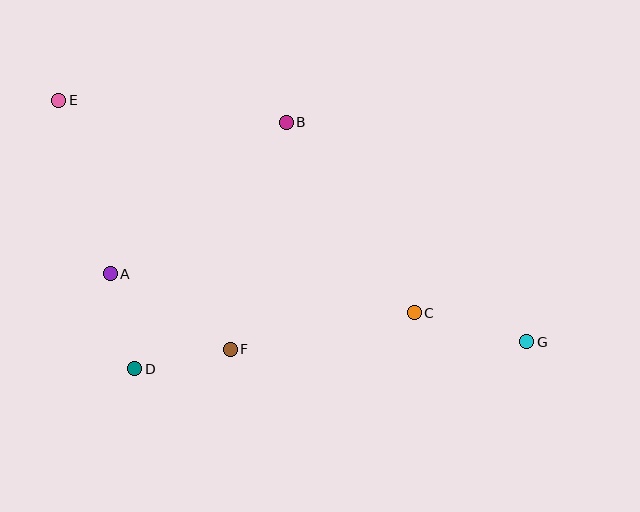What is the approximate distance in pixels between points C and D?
The distance between C and D is approximately 285 pixels.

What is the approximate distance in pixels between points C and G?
The distance between C and G is approximately 116 pixels.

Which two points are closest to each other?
Points D and F are closest to each other.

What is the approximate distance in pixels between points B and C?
The distance between B and C is approximately 230 pixels.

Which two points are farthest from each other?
Points E and G are farthest from each other.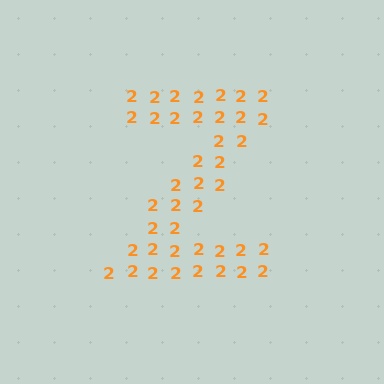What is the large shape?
The large shape is the letter Z.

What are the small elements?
The small elements are digit 2's.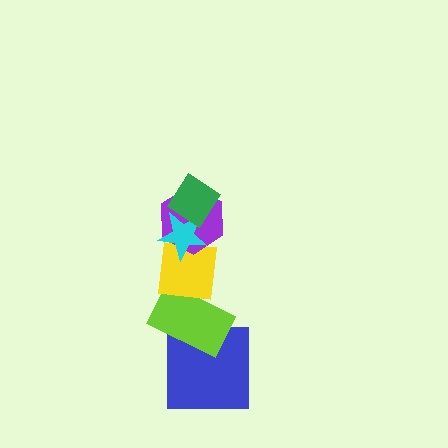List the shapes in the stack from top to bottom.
From top to bottom: the green diamond, the cyan star, the purple hexagon, the yellow square, the lime rectangle, the blue square.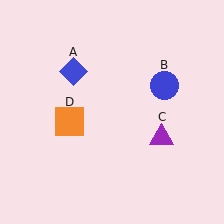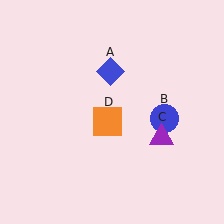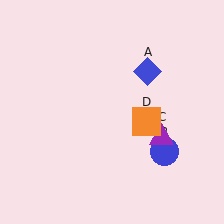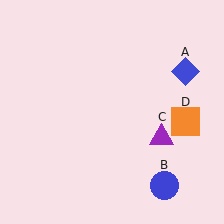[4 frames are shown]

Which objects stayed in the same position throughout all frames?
Purple triangle (object C) remained stationary.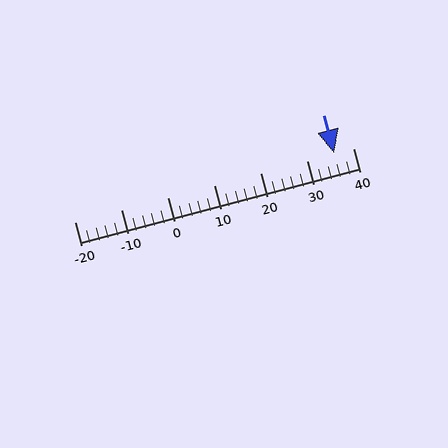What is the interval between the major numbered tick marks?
The major tick marks are spaced 10 units apart.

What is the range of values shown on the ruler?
The ruler shows values from -20 to 40.